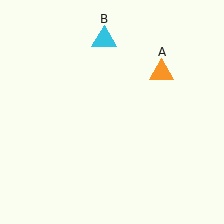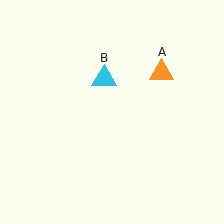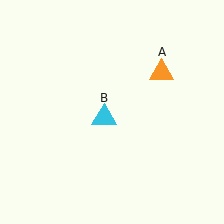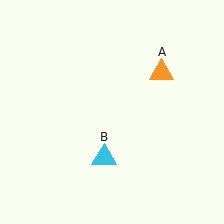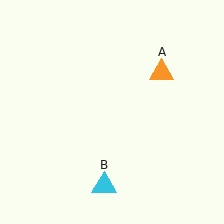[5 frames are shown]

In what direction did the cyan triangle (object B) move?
The cyan triangle (object B) moved down.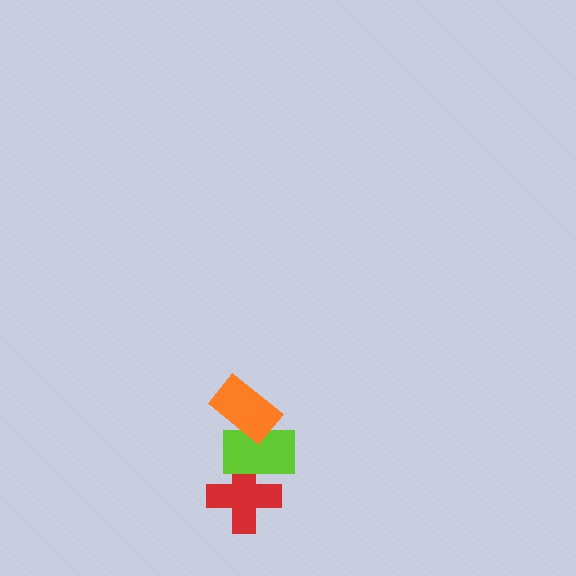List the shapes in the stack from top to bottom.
From top to bottom: the orange rectangle, the lime rectangle, the red cross.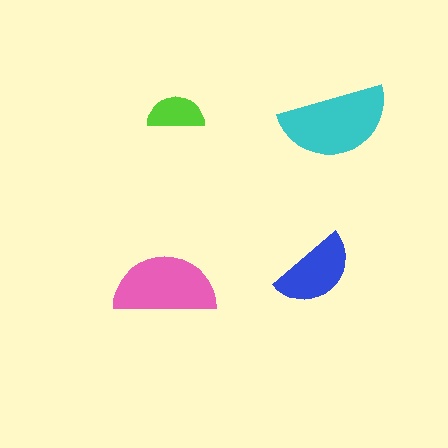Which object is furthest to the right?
The cyan semicircle is rightmost.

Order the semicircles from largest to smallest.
the cyan one, the pink one, the blue one, the lime one.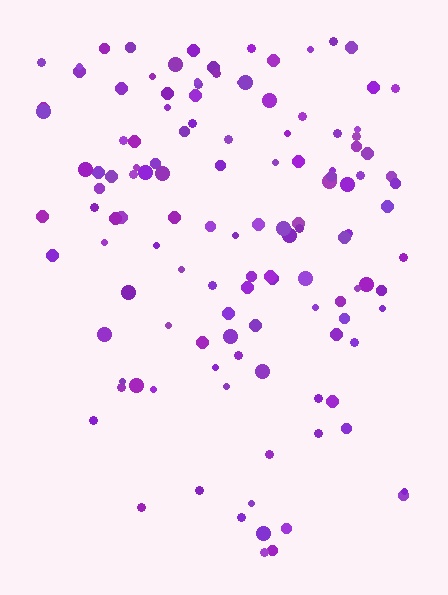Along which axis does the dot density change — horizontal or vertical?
Vertical.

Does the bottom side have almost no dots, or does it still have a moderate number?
Still a moderate number, just noticeably fewer than the top.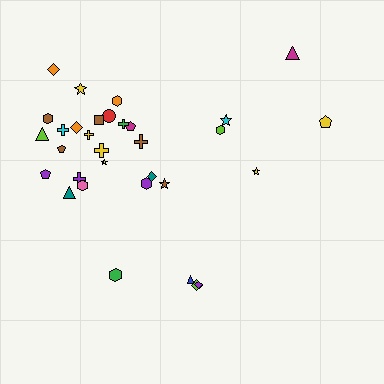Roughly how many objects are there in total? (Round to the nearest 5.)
Roughly 30 objects in total.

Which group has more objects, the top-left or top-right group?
The top-left group.